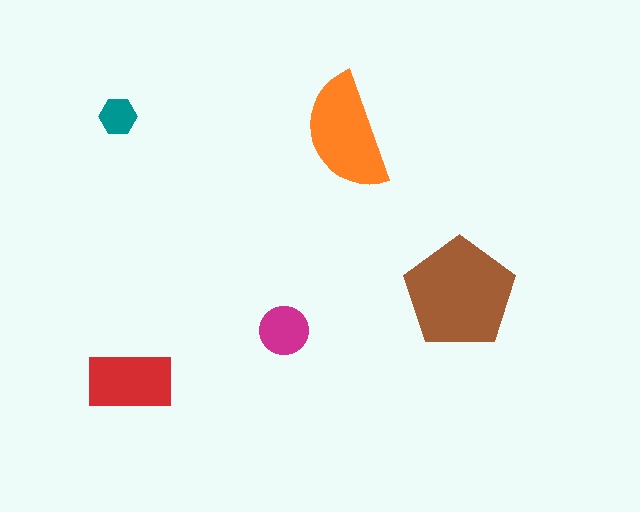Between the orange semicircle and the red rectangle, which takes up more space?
The orange semicircle.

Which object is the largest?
The brown pentagon.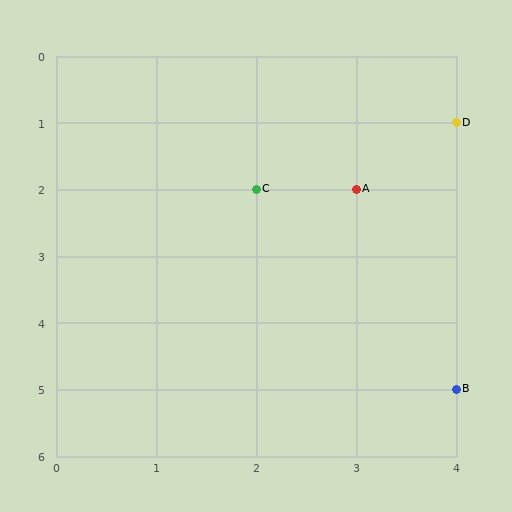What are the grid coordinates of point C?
Point C is at grid coordinates (2, 2).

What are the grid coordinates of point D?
Point D is at grid coordinates (4, 1).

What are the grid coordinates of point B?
Point B is at grid coordinates (4, 5).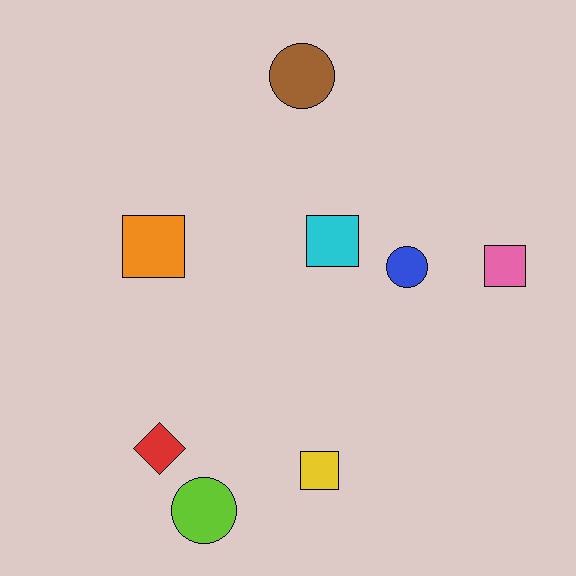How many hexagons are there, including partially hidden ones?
There are no hexagons.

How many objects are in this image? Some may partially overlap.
There are 8 objects.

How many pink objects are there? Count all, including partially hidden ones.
There is 1 pink object.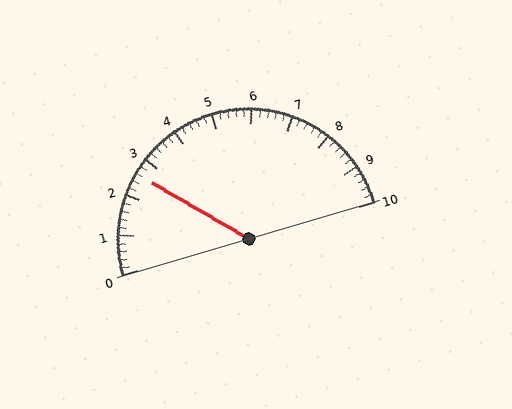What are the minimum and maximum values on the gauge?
The gauge ranges from 0 to 10.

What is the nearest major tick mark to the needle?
The nearest major tick mark is 3.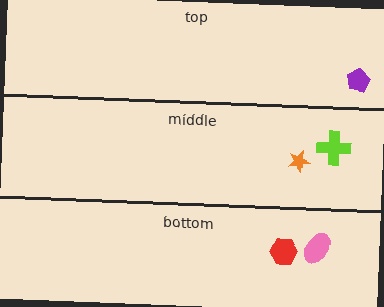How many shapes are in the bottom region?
2.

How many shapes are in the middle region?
2.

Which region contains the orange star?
The middle region.